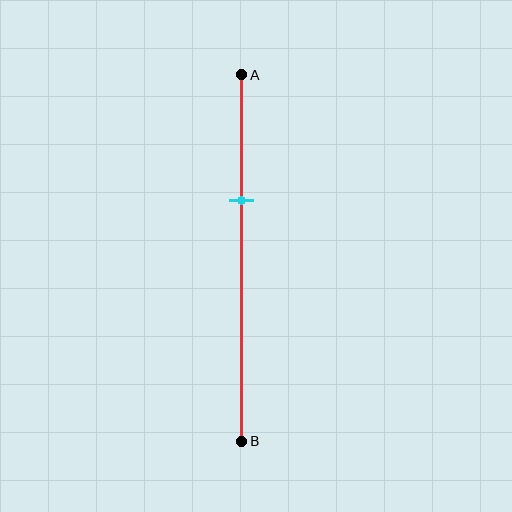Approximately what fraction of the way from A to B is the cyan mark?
The cyan mark is approximately 35% of the way from A to B.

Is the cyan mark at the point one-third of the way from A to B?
Yes, the mark is approximately at the one-third point.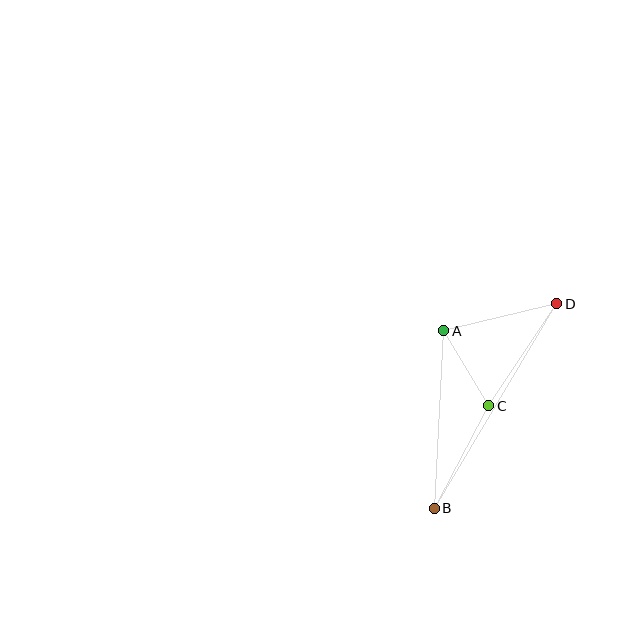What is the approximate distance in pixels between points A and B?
The distance between A and B is approximately 178 pixels.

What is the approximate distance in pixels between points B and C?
The distance between B and C is approximately 116 pixels.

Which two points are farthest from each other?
Points B and D are farthest from each other.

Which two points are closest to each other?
Points A and C are closest to each other.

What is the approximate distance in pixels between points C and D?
The distance between C and D is approximately 122 pixels.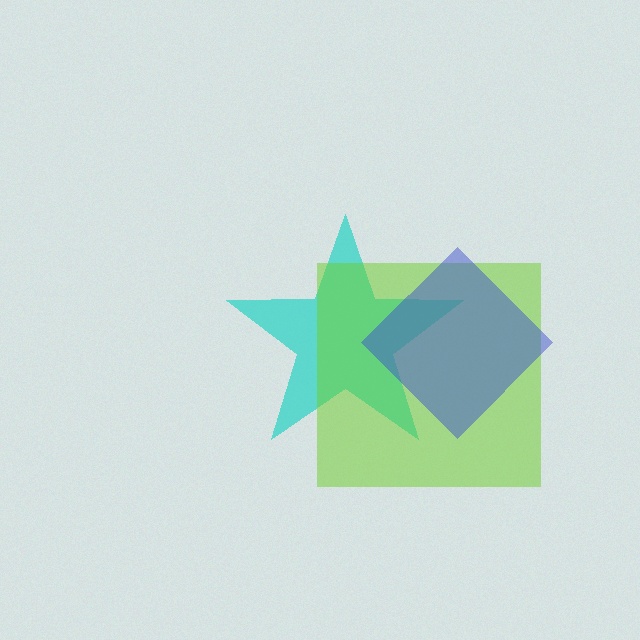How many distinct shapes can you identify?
There are 3 distinct shapes: a cyan star, a lime square, a blue diamond.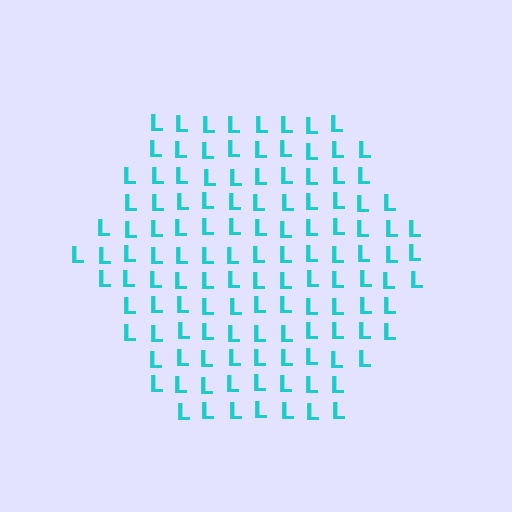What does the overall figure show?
The overall figure shows a hexagon.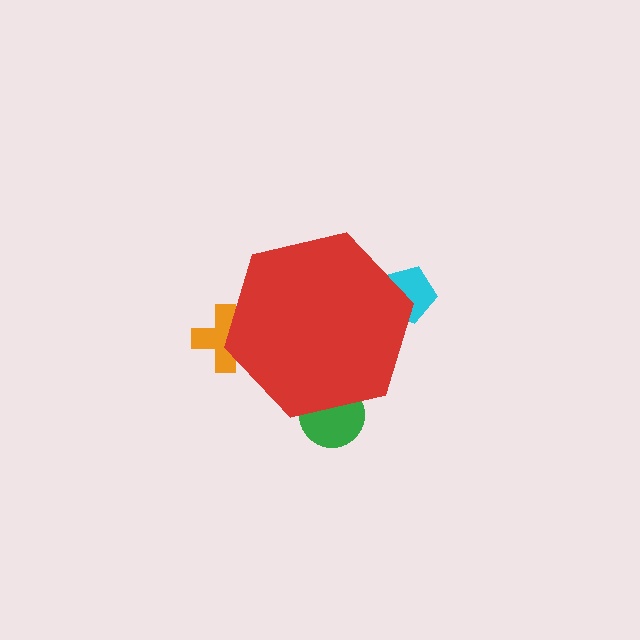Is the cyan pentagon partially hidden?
Yes, the cyan pentagon is partially hidden behind the red hexagon.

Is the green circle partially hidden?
Yes, the green circle is partially hidden behind the red hexagon.